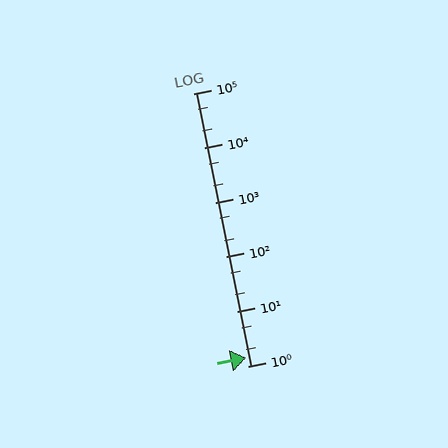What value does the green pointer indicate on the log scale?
The pointer indicates approximately 1.4.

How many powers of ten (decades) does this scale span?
The scale spans 5 decades, from 1 to 100000.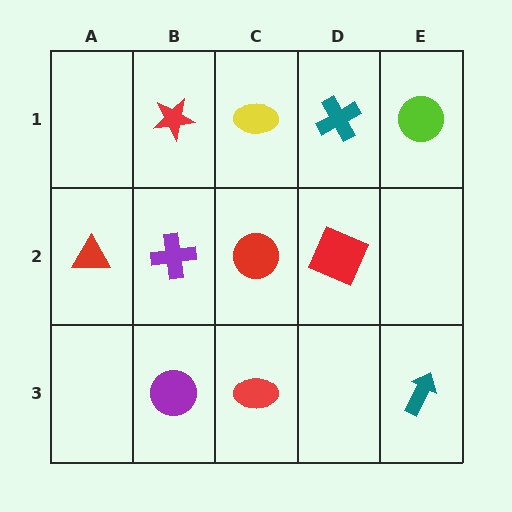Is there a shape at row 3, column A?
No, that cell is empty.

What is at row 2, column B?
A purple cross.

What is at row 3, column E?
A teal arrow.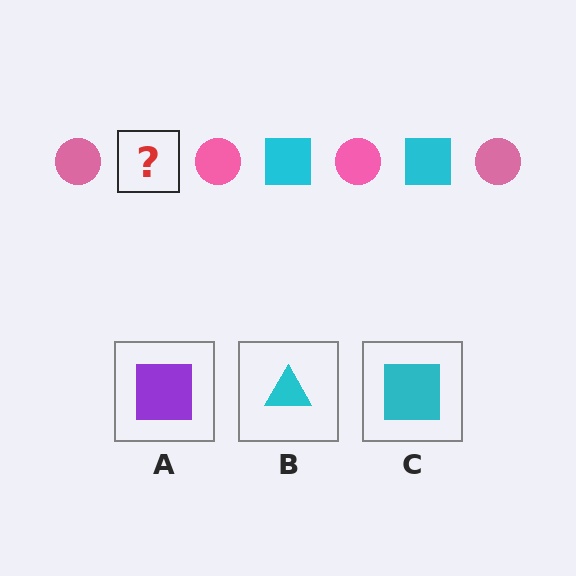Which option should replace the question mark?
Option C.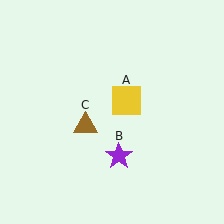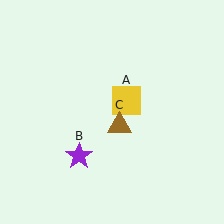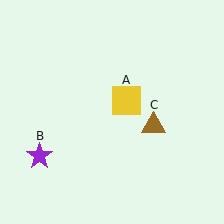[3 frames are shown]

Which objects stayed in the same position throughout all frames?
Yellow square (object A) remained stationary.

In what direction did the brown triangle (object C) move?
The brown triangle (object C) moved right.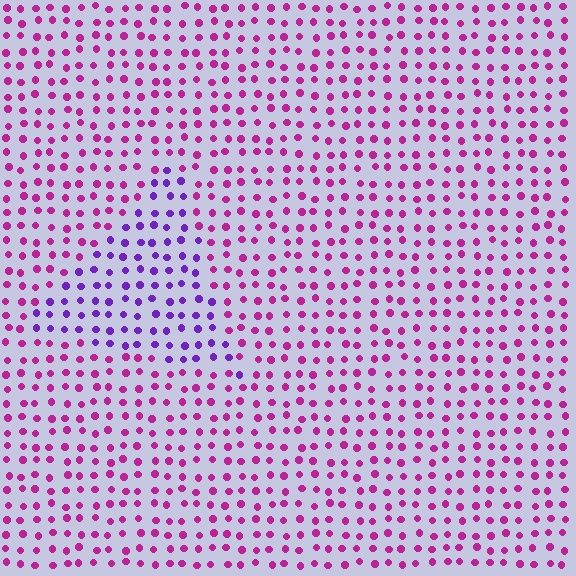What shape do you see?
I see a triangle.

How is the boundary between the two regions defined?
The boundary is defined purely by a slight shift in hue (about 44 degrees). Spacing, size, and orientation are identical on both sides.